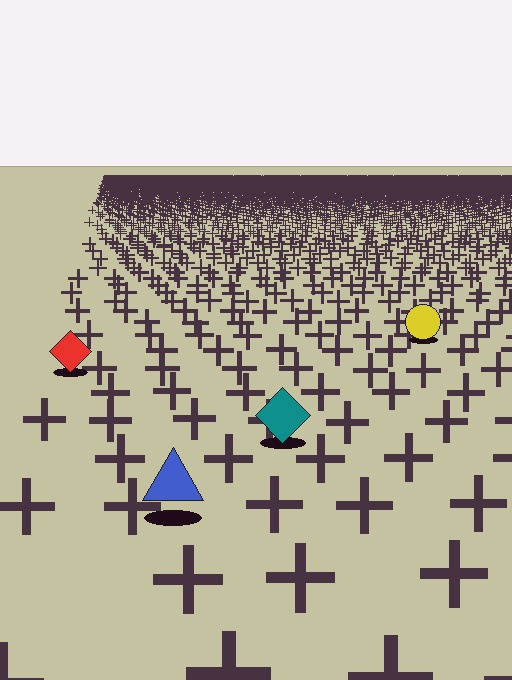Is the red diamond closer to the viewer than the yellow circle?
Yes. The red diamond is closer — you can tell from the texture gradient: the ground texture is coarser near it.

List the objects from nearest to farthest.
From nearest to farthest: the blue triangle, the teal diamond, the red diamond, the yellow circle.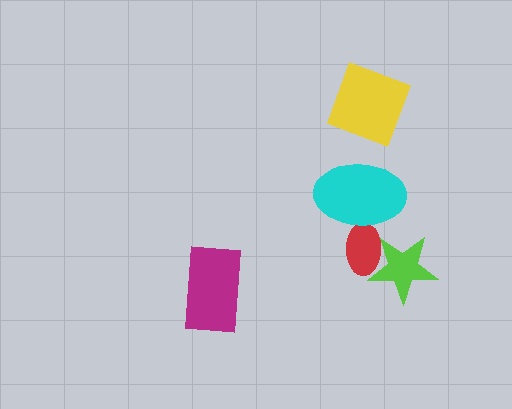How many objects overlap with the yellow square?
0 objects overlap with the yellow square.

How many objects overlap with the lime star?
1 object overlaps with the lime star.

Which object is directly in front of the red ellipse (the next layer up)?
The cyan ellipse is directly in front of the red ellipse.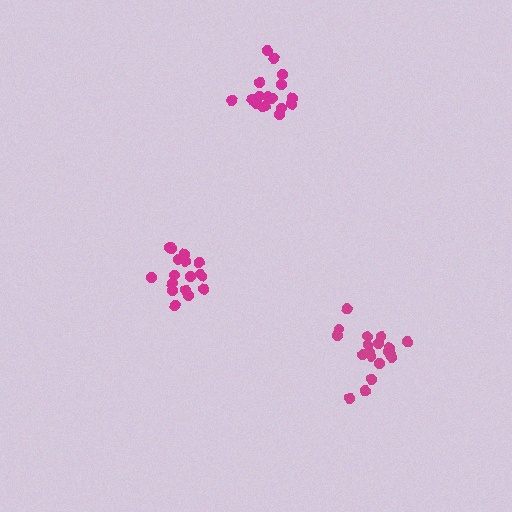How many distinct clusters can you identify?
There are 3 distinct clusters.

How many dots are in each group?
Group 1: 19 dots, Group 2: 17 dots, Group 3: 18 dots (54 total).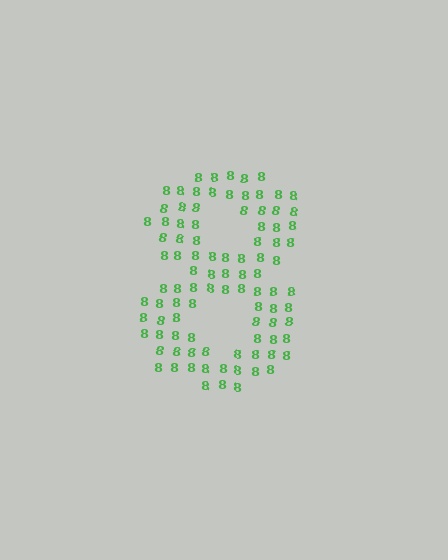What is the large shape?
The large shape is the digit 8.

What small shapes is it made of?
It is made of small digit 8's.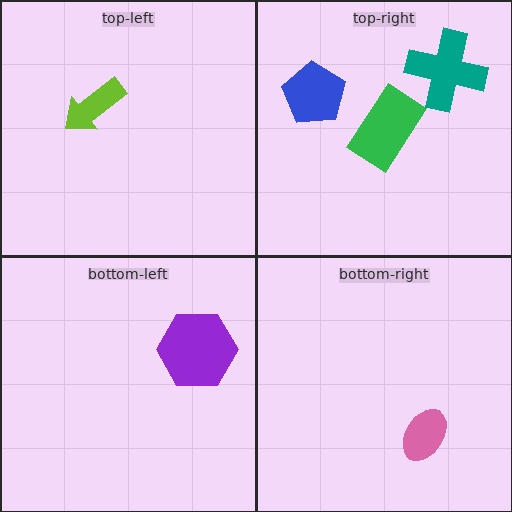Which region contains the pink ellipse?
The bottom-right region.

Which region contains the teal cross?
The top-right region.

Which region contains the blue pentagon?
The top-right region.